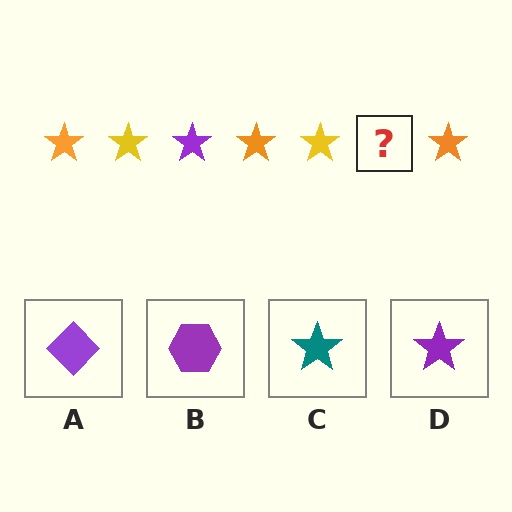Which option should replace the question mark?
Option D.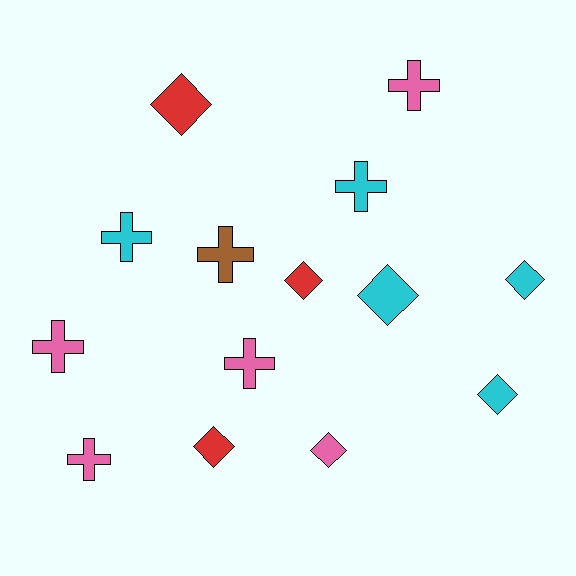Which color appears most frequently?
Pink, with 5 objects.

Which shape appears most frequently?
Diamond, with 7 objects.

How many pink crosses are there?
There are 4 pink crosses.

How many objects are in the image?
There are 14 objects.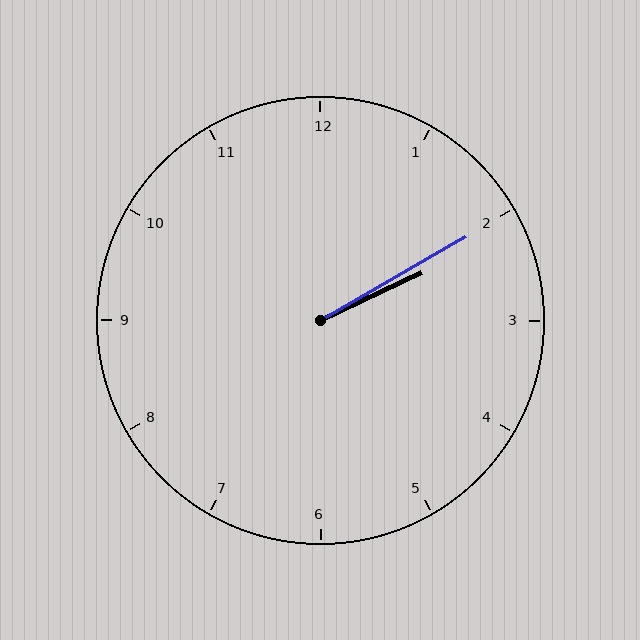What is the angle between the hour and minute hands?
Approximately 5 degrees.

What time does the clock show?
2:10.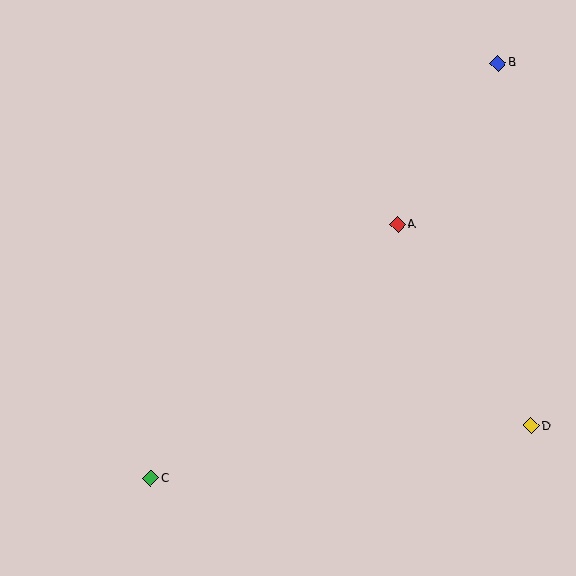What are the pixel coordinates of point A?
Point A is at (398, 224).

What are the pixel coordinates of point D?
Point D is at (531, 426).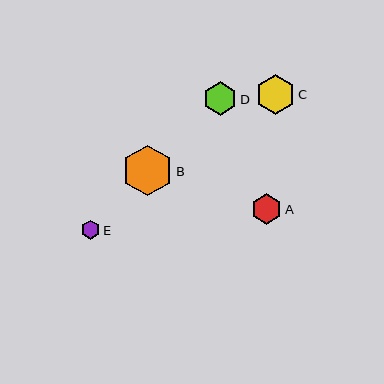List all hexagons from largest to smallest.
From largest to smallest: B, C, D, A, E.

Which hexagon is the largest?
Hexagon B is the largest with a size of approximately 51 pixels.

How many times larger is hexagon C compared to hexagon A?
Hexagon C is approximately 1.3 times the size of hexagon A.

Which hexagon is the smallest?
Hexagon E is the smallest with a size of approximately 19 pixels.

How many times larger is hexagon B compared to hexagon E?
Hexagon B is approximately 2.6 times the size of hexagon E.